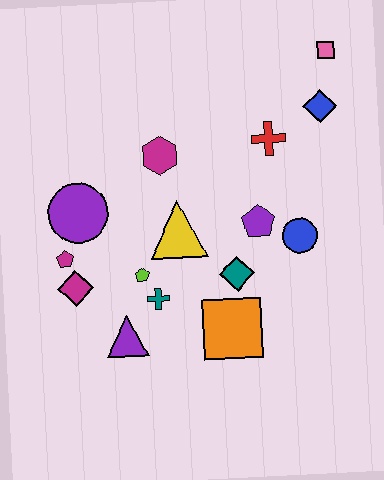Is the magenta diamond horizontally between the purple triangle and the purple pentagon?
No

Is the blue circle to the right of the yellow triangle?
Yes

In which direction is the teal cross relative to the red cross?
The teal cross is below the red cross.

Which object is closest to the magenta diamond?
The magenta pentagon is closest to the magenta diamond.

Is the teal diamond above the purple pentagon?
No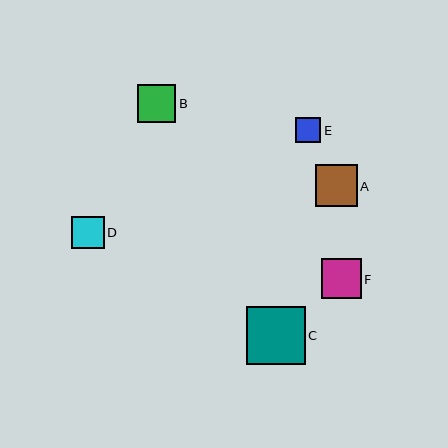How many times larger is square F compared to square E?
Square F is approximately 1.6 times the size of square E.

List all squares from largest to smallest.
From largest to smallest: C, A, F, B, D, E.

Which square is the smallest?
Square E is the smallest with a size of approximately 25 pixels.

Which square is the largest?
Square C is the largest with a size of approximately 58 pixels.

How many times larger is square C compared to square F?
Square C is approximately 1.5 times the size of square F.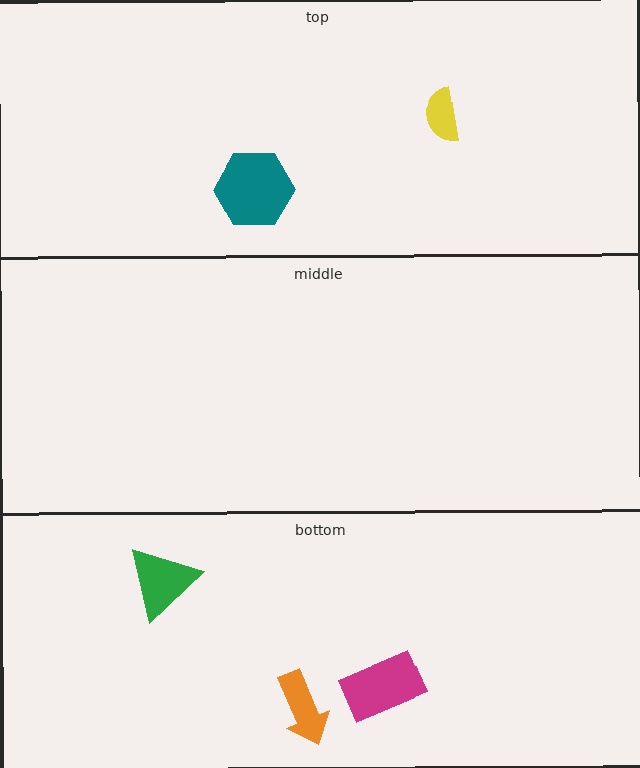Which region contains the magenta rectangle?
The bottom region.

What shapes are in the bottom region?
The green triangle, the magenta rectangle, the orange arrow.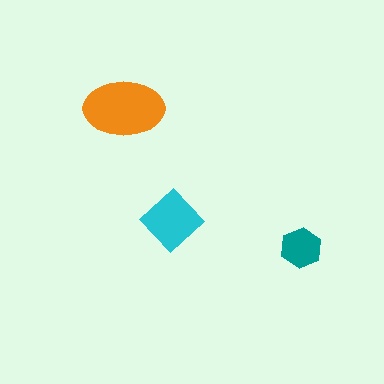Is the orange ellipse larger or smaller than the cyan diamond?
Larger.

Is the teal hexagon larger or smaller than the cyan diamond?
Smaller.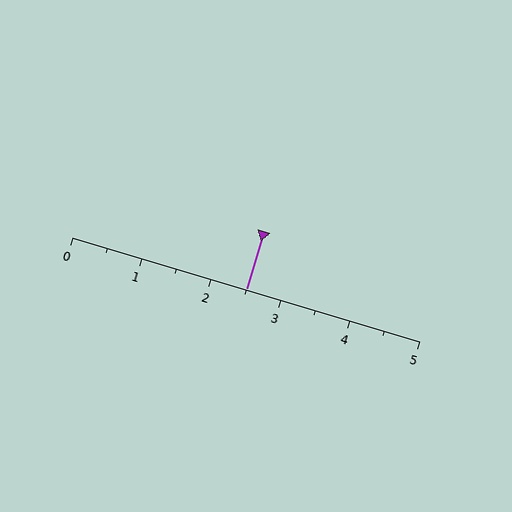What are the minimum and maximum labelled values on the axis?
The axis runs from 0 to 5.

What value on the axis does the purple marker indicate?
The marker indicates approximately 2.5.